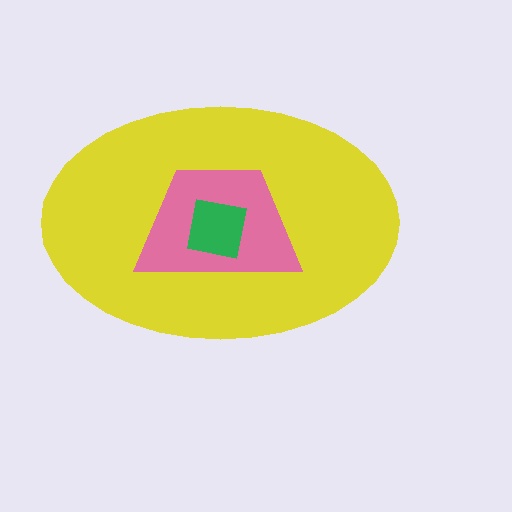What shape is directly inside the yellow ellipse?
The pink trapezoid.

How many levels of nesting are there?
3.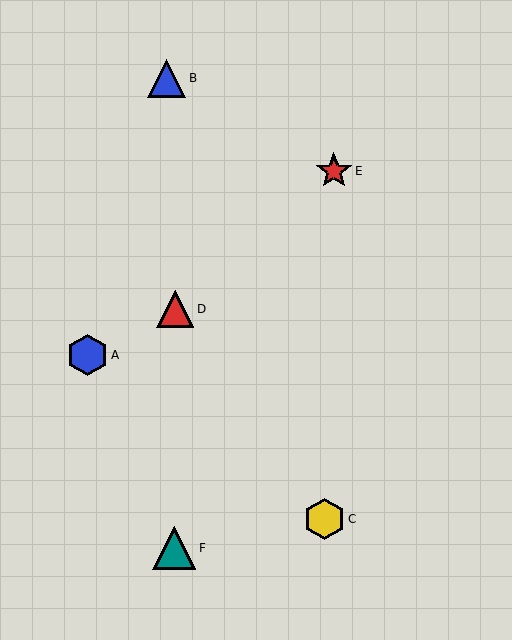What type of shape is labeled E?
Shape E is a red star.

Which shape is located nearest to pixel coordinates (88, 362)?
The blue hexagon (labeled A) at (87, 355) is nearest to that location.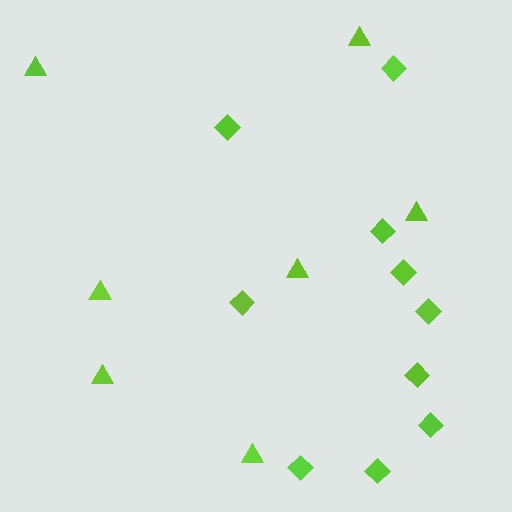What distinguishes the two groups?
There are 2 groups: one group of diamonds (10) and one group of triangles (7).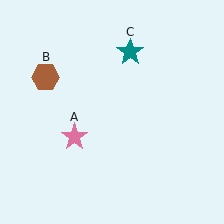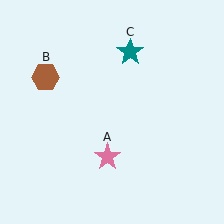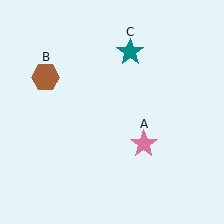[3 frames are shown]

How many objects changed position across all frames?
1 object changed position: pink star (object A).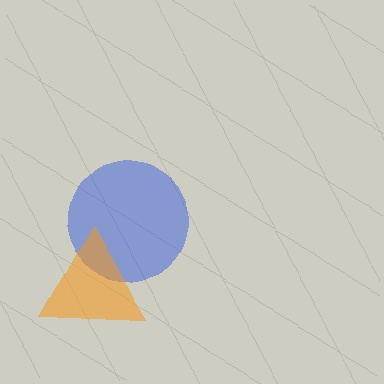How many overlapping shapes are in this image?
There are 2 overlapping shapes in the image.